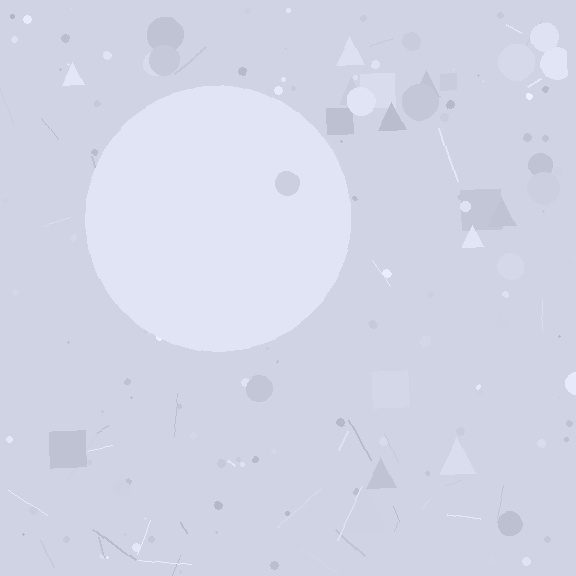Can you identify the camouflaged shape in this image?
The camouflaged shape is a circle.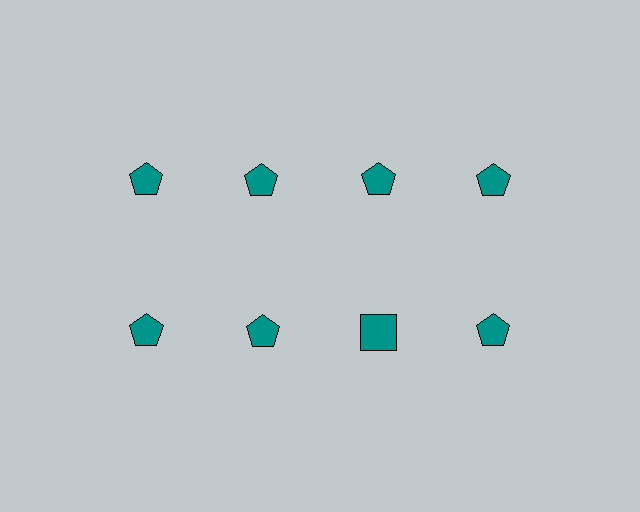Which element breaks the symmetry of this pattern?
The teal square in the second row, center column breaks the symmetry. All other shapes are teal pentagons.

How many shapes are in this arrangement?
There are 8 shapes arranged in a grid pattern.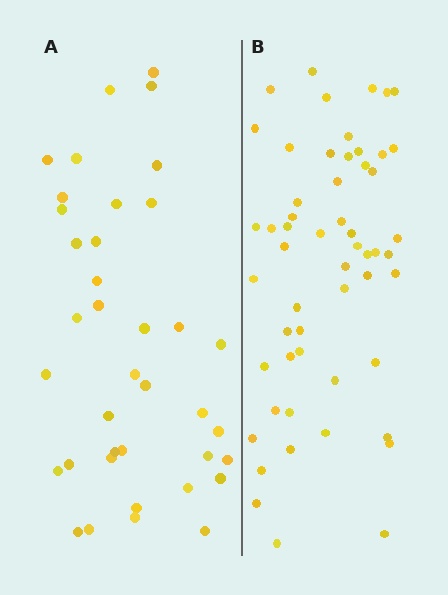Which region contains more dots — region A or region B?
Region B (the right region) has more dots.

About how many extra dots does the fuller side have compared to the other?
Region B has approximately 15 more dots than region A.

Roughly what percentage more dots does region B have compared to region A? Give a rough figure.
About 45% more.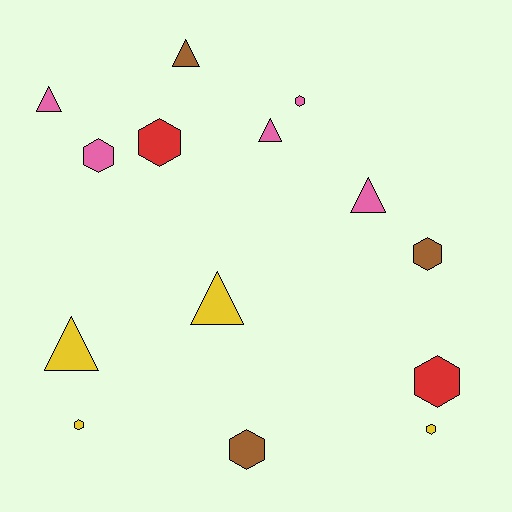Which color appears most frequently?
Pink, with 5 objects.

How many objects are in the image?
There are 14 objects.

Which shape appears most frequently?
Hexagon, with 8 objects.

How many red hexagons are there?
There are 2 red hexagons.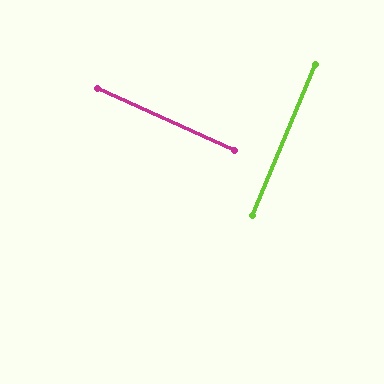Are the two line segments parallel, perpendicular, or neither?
Perpendicular — they meet at approximately 88°.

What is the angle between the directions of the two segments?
Approximately 88 degrees.